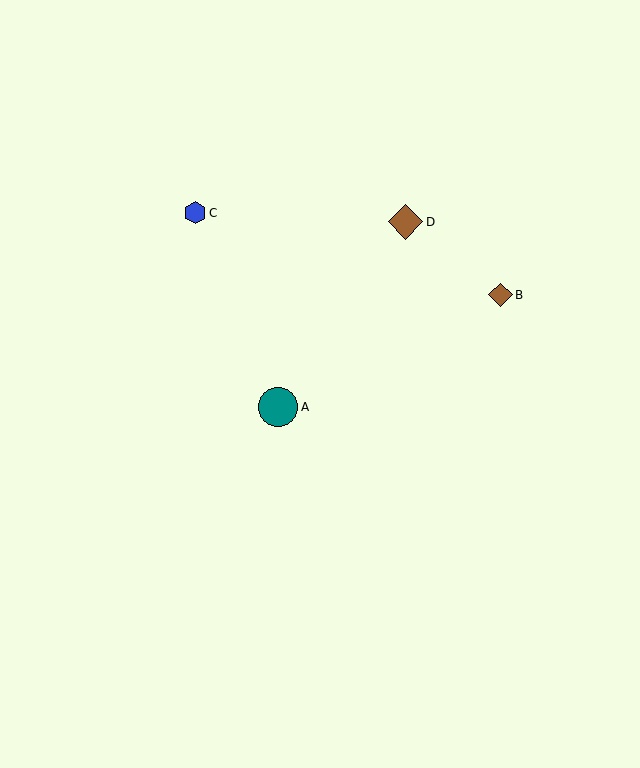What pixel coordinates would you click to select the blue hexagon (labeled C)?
Click at (195, 213) to select the blue hexagon C.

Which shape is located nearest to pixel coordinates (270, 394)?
The teal circle (labeled A) at (278, 407) is nearest to that location.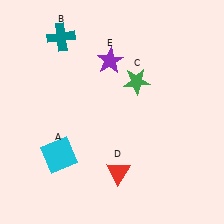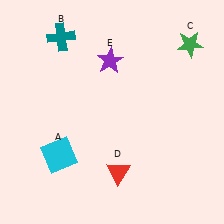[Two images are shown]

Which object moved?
The green star (C) moved right.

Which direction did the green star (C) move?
The green star (C) moved right.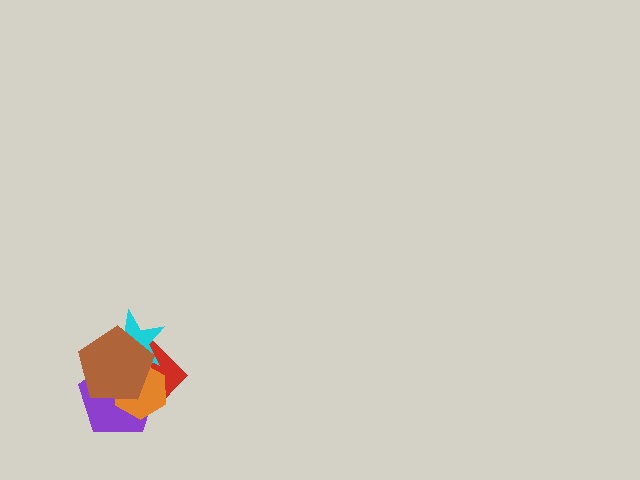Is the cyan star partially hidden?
Yes, it is partially covered by another shape.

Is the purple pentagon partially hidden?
Yes, it is partially covered by another shape.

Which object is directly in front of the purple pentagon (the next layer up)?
The orange hexagon is directly in front of the purple pentagon.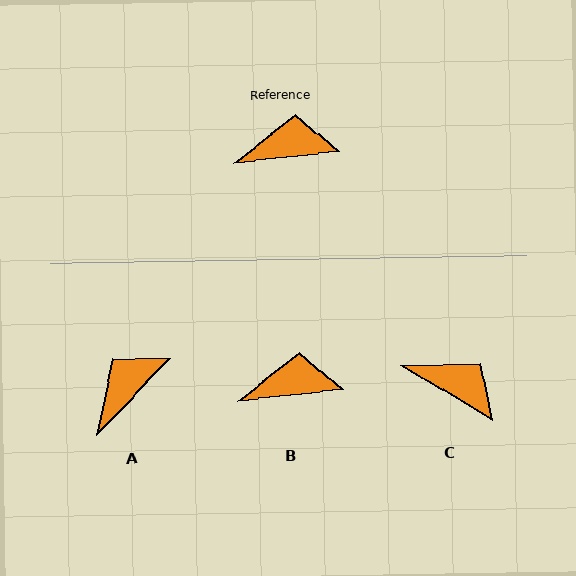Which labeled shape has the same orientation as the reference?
B.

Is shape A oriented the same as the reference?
No, it is off by about 40 degrees.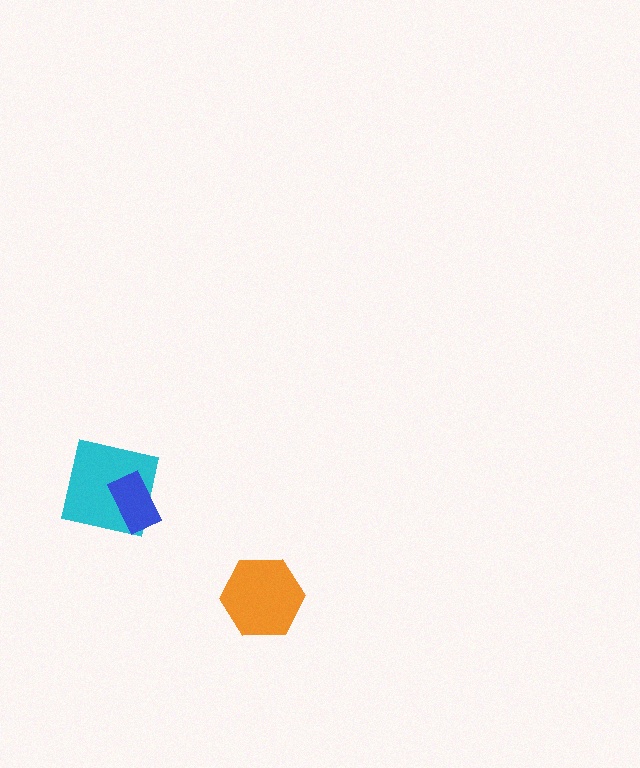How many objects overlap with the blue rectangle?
1 object overlaps with the blue rectangle.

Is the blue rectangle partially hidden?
No, no other shape covers it.